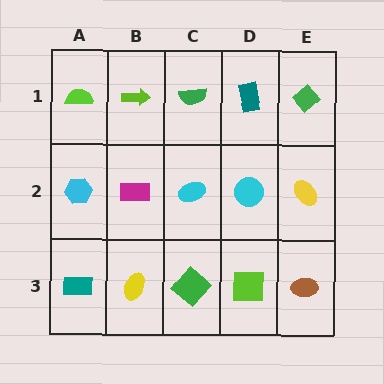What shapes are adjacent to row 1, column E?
A yellow ellipse (row 2, column E), a teal rectangle (row 1, column D).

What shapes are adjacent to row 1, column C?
A cyan ellipse (row 2, column C), a lime arrow (row 1, column B), a teal rectangle (row 1, column D).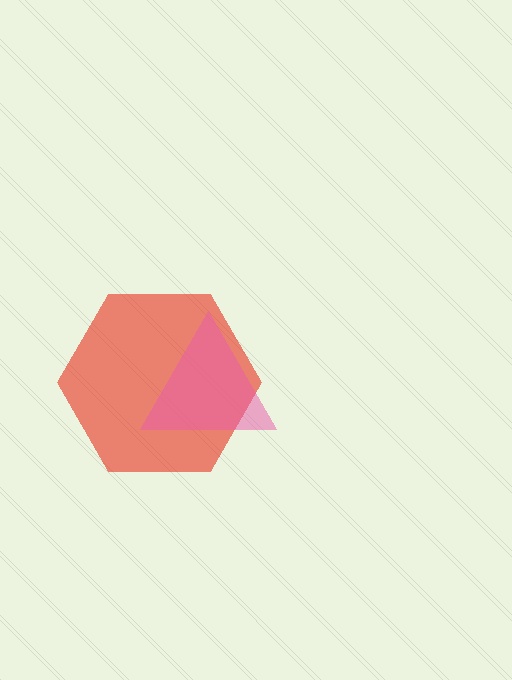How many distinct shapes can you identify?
There are 2 distinct shapes: a red hexagon, a pink triangle.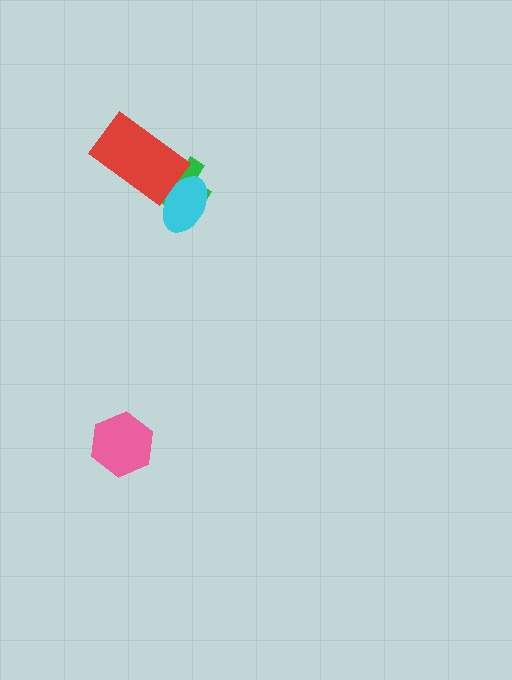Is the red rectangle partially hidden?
Yes, it is partially covered by another shape.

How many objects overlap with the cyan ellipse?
2 objects overlap with the cyan ellipse.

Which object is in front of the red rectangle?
The cyan ellipse is in front of the red rectangle.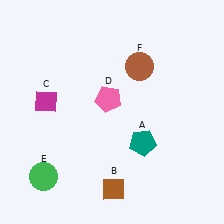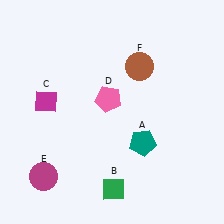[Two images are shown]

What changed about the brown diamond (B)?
In Image 1, B is brown. In Image 2, it changed to green.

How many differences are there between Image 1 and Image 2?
There are 2 differences between the two images.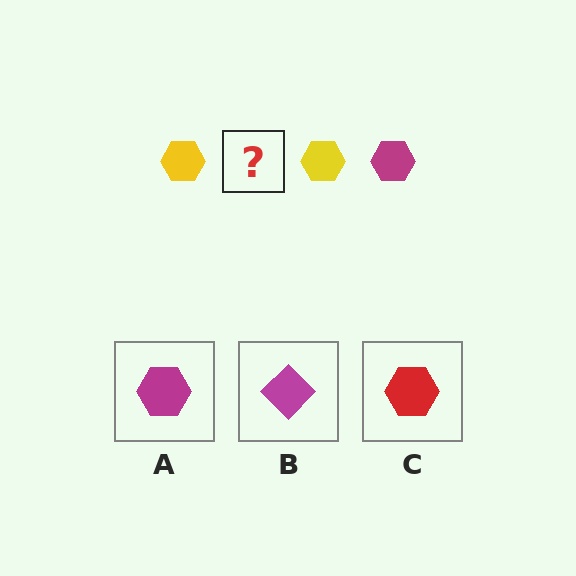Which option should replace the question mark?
Option A.